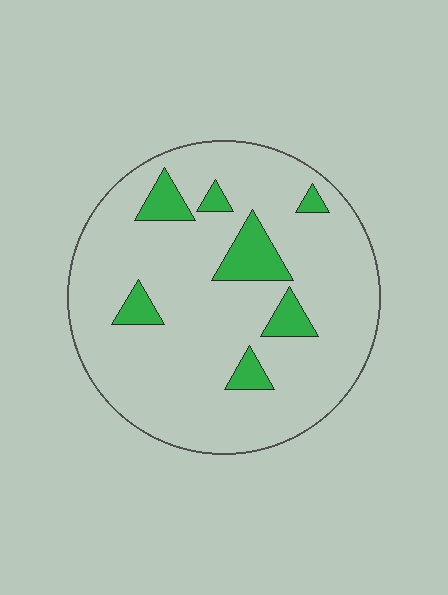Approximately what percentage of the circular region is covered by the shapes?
Approximately 15%.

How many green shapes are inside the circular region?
7.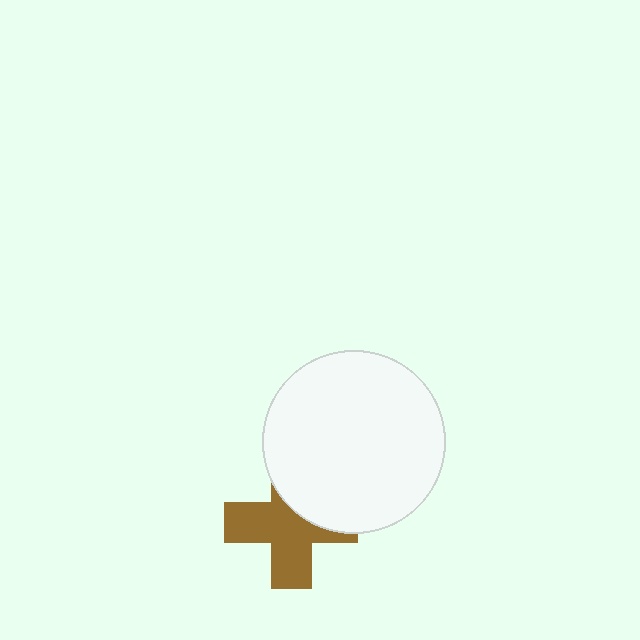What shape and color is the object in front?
The object in front is a white circle.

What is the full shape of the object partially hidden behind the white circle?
The partially hidden object is a brown cross.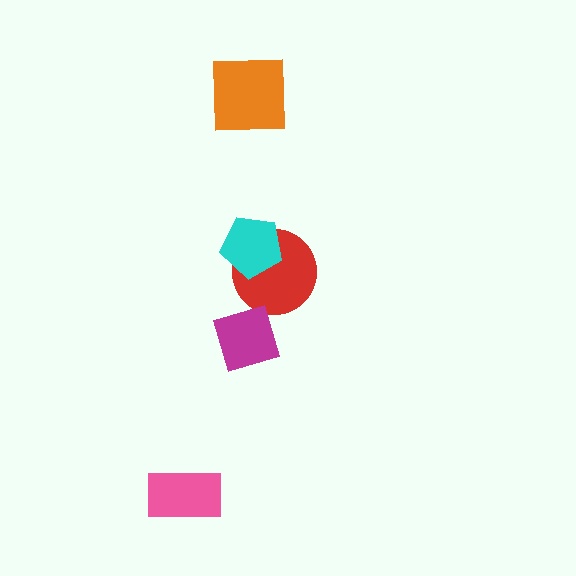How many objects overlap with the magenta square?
0 objects overlap with the magenta square.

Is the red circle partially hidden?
Yes, it is partially covered by another shape.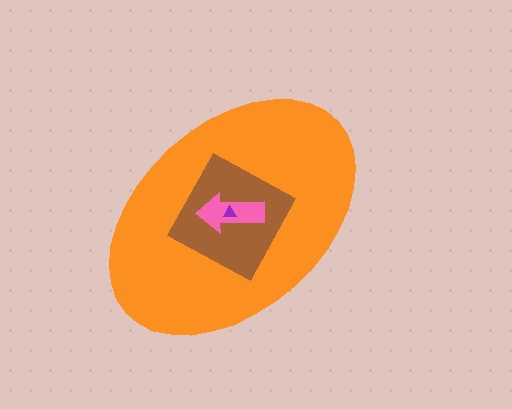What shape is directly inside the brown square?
The pink arrow.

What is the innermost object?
The purple triangle.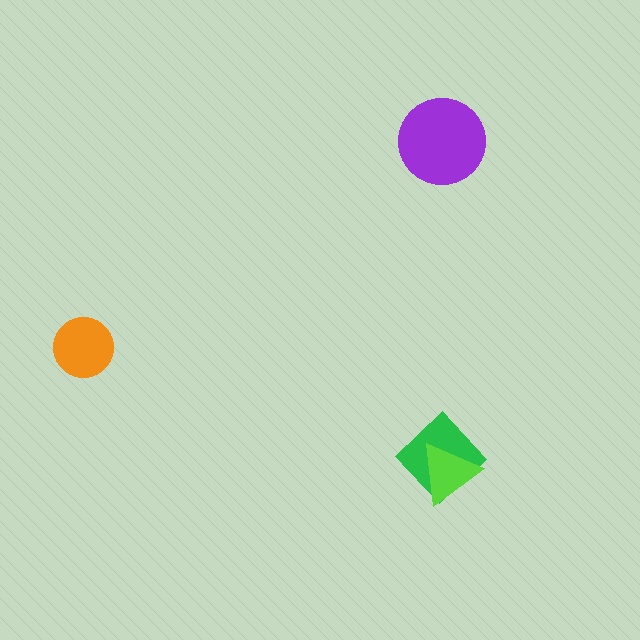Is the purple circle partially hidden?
No, no other shape covers it.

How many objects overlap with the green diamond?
1 object overlaps with the green diamond.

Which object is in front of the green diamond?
The lime triangle is in front of the green diamond.